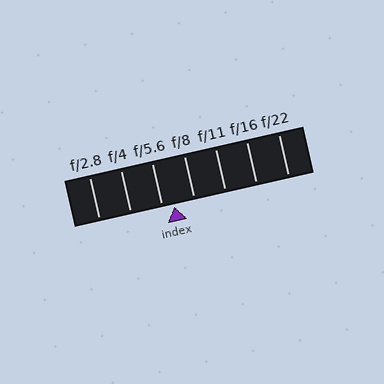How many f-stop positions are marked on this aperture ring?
There are 7 f-stop positions marked.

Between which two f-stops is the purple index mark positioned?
The index mark is between f/5.6 and f/8.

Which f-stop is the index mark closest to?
The index mark is closest to f/5.6.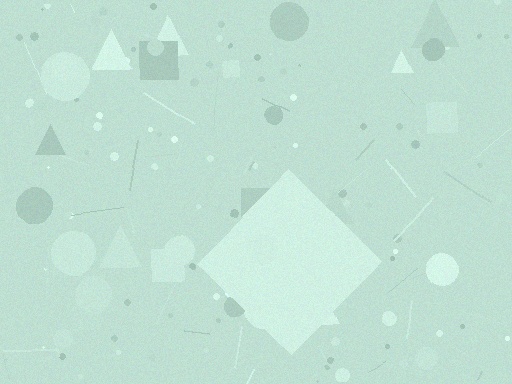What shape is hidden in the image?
A diamond is hidden in the image.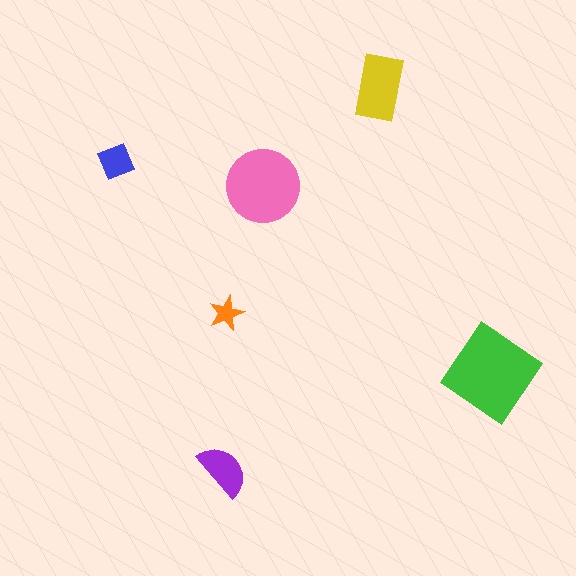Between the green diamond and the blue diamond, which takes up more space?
The green diamond.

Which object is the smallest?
The orange star.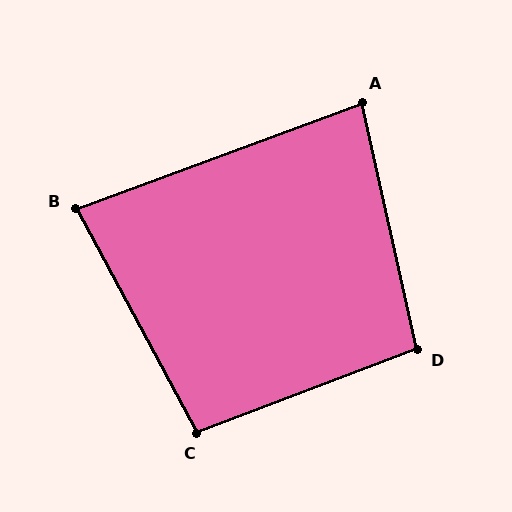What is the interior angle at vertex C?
Approximately 98 degrees (obtuse).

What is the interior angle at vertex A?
Approximately 82 degrees (acute).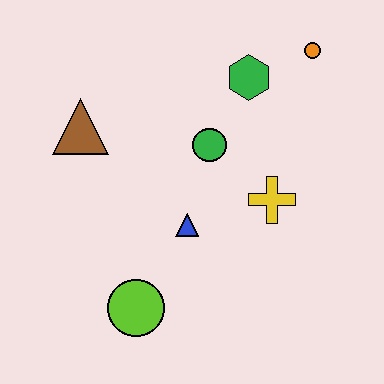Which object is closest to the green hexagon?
The orange circle is closest to the green hexagon.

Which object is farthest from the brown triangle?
The orange circle is farthest from the brown triangle.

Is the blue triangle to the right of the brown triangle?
Yes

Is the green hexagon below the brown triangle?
No